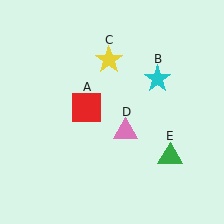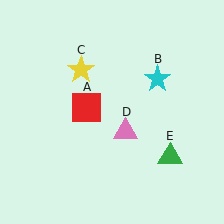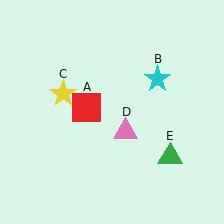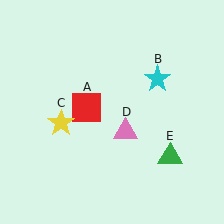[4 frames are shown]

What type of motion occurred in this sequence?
The yellow star (object C) rotated counterclockwise around the center of the scene.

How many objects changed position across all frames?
1 object changed position: yellow star (object C).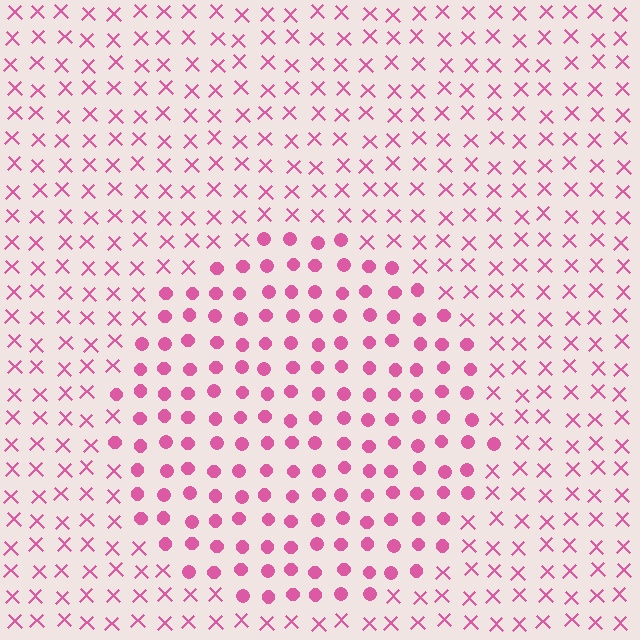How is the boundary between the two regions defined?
The boundary is defined by a change in element shape: circles inside vs. X marks outside. All elements share the same color and spacing.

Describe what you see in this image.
The image is filled with small pink elements arranged in a uniform grid. A circle-shaped region contains circles, while the surrounding area contains X marks. The boundary is defined purely by the change in element shape.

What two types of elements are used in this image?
The image uses circles inside the circle region and X marks outside it.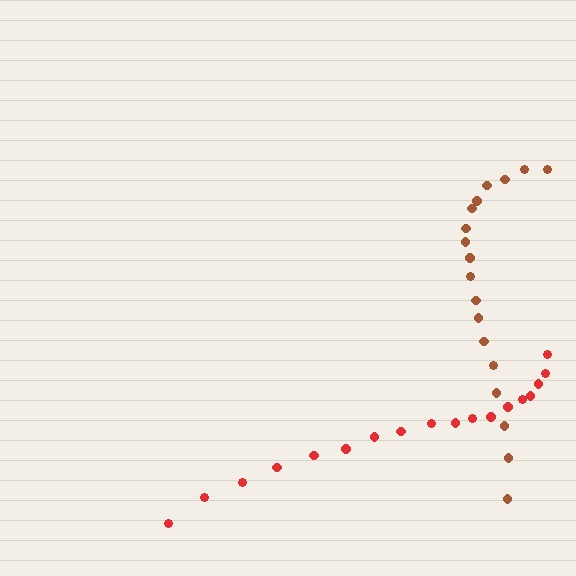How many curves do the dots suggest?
There are 2 distinct paths.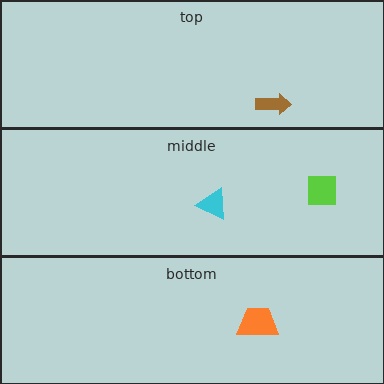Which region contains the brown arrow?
The top region.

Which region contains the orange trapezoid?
The bottom region.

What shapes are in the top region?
The brown arrow.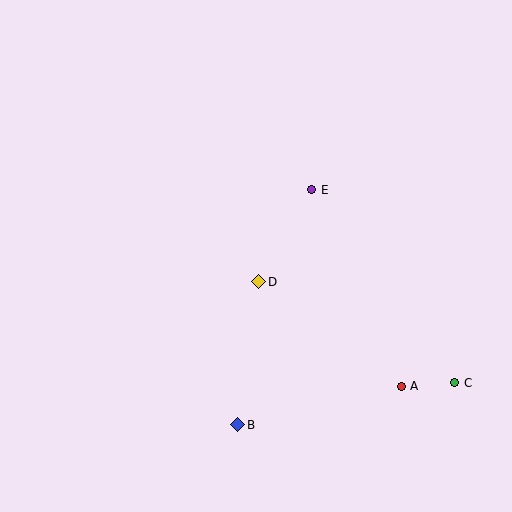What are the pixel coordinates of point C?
Point C is at (455, 383).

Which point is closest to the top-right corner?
Point E is closest to the top-right corner.